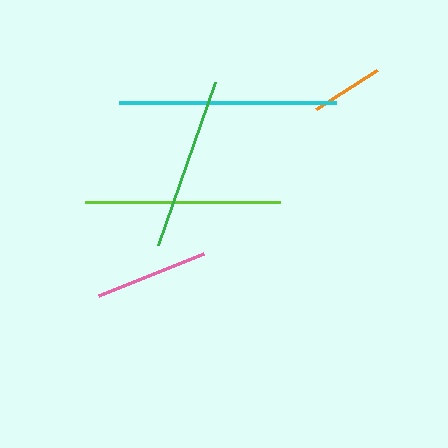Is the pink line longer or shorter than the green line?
The green line is longer than the pink line.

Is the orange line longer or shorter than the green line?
The green line is longer than the orange line.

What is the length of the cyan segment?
The cyan segment is approximately 217 pixels long.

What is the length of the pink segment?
The pink segment is approximately 113 pixels long.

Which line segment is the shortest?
The orange line is the shortest at approximately 72 pixels.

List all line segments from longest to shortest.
From longest to shortest: cyan, lime, green, pink, orange.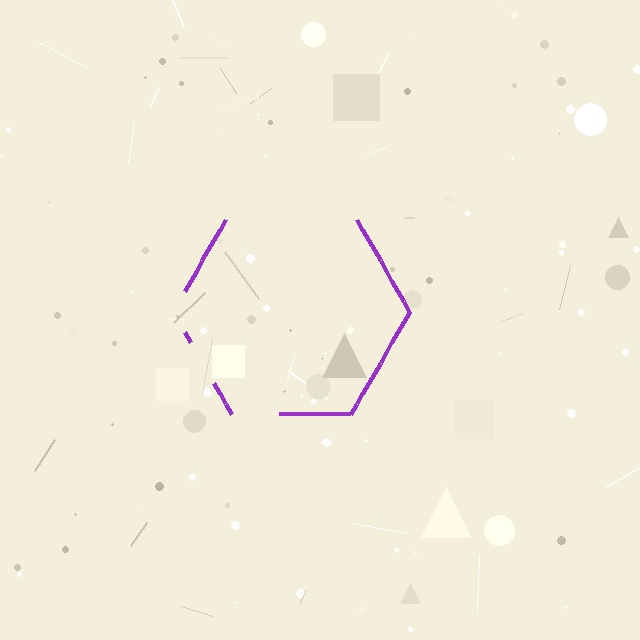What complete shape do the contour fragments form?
The contour fragments form a hexagon.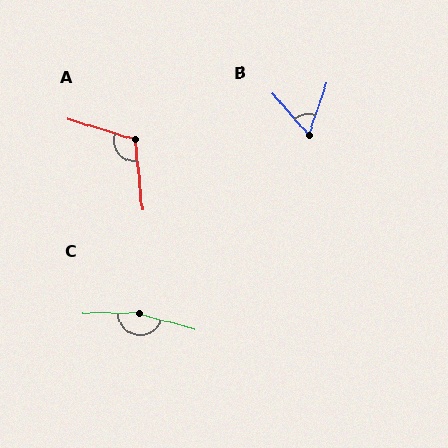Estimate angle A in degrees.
Approximately 113 degrees.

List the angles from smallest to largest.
B (61°), A (113°), C (164°).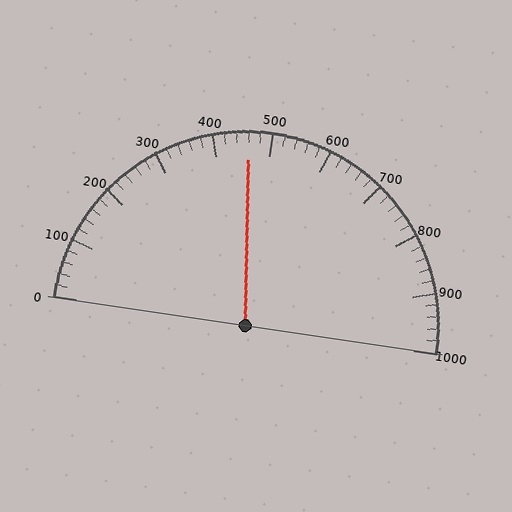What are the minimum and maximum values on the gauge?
The gauge ranges from 0 to 1000.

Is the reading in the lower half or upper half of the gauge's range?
The reading is in the lower half of the range (0 to 1000).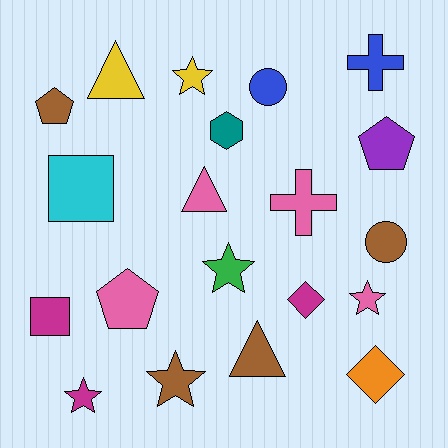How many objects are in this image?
There are 20 objects.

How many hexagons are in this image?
There is 1 hexagon.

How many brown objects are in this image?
There are 4 brown objects.